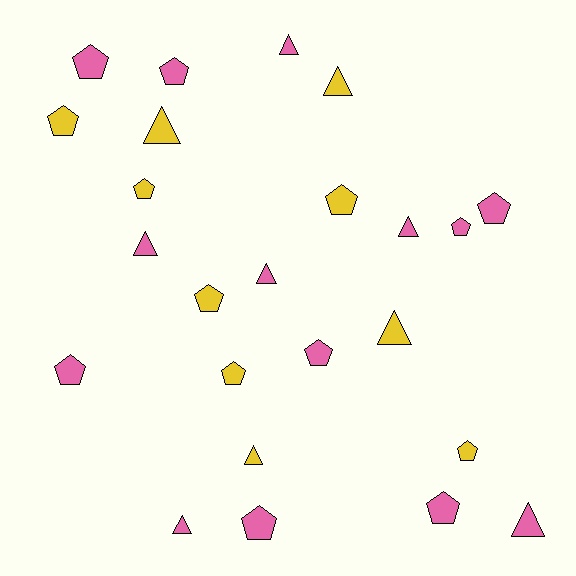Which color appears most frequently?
Pink, with 14 objects.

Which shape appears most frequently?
Pentagon, with 14 objects.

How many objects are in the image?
There are 24 objects.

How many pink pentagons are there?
There are 8 pink pentagons.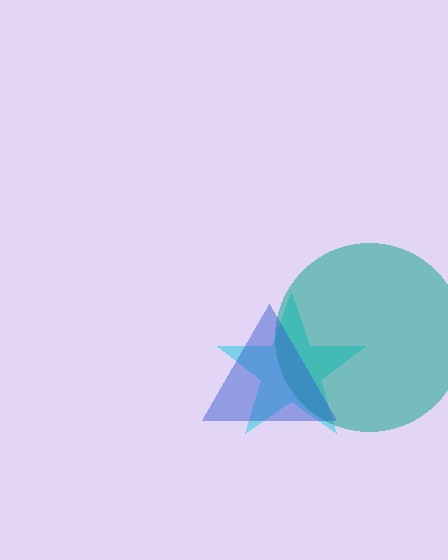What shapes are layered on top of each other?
The layered shapes are: a cyan star, a teal circle, a blue triangle.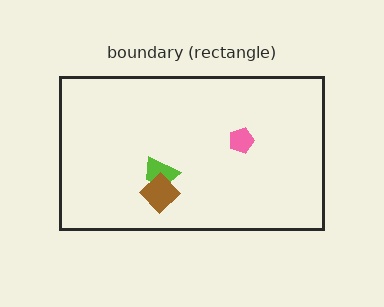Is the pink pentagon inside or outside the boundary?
Inside.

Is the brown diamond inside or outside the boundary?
Inside.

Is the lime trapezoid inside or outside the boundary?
Inside.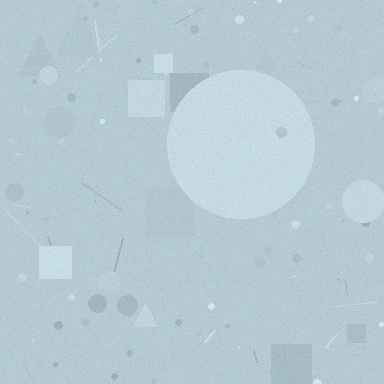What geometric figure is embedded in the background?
A circle is embedded in the background.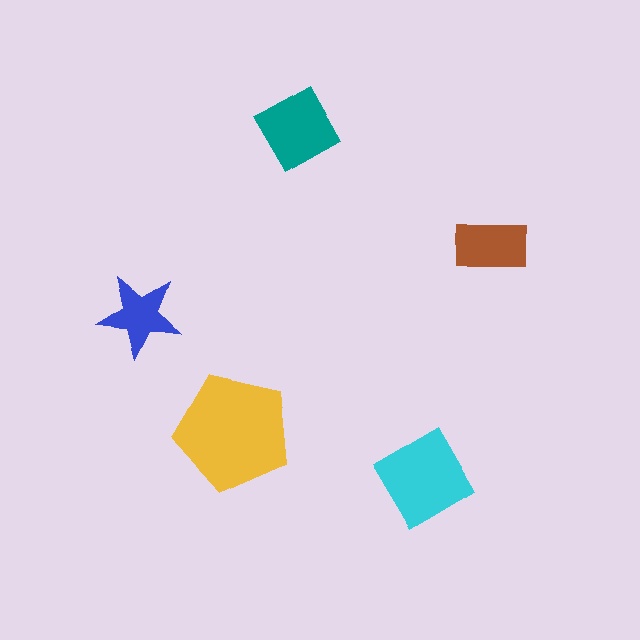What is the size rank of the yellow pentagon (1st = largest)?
1st.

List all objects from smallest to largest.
The blue star, the brown rectangle, the teal diamond, the cyan diamond, the yellow pentagon.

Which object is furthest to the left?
The blue star is leftmost.